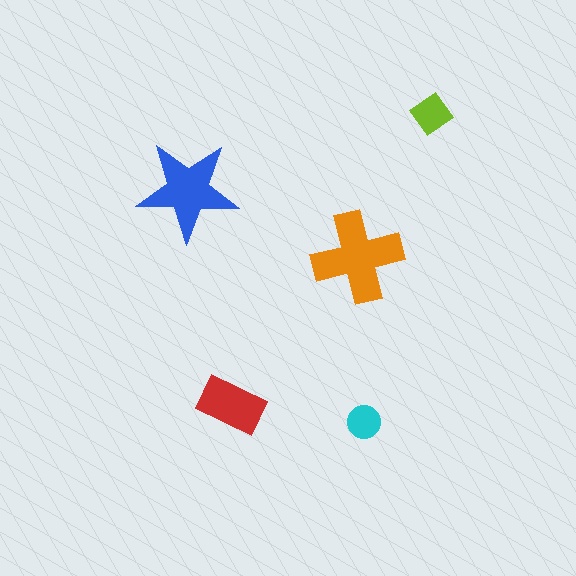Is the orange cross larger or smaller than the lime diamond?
Larger.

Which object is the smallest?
The cyan circle.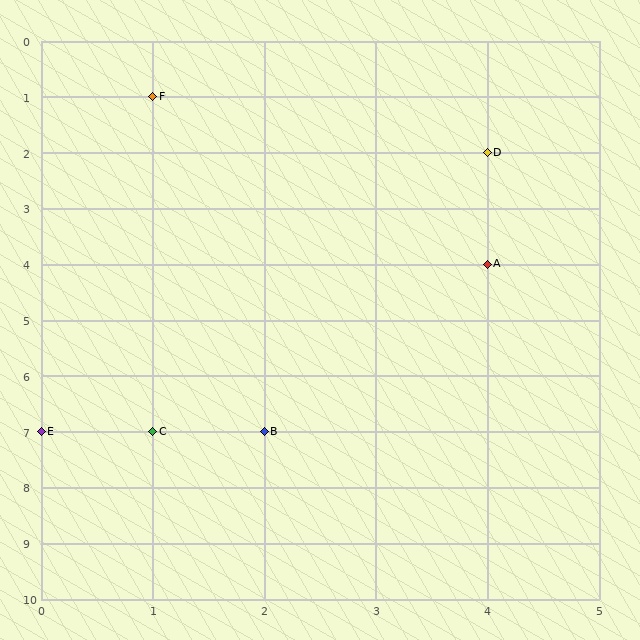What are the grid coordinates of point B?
Point B is at grid coordinates (2, 7).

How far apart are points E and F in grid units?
Points E and F are 1 column and 6 rows apart (about 6.1 grid units diagonally).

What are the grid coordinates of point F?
Point F is at grid coordinates (1, 1).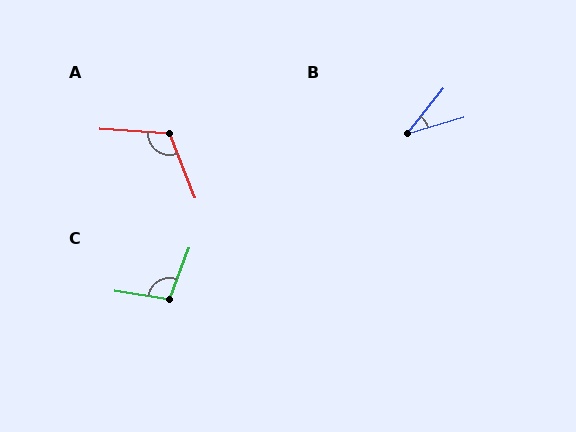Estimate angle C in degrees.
Approximately 102 degrees.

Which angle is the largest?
A, at approximately 116 degrees.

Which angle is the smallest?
B, at approximately 35 degrees.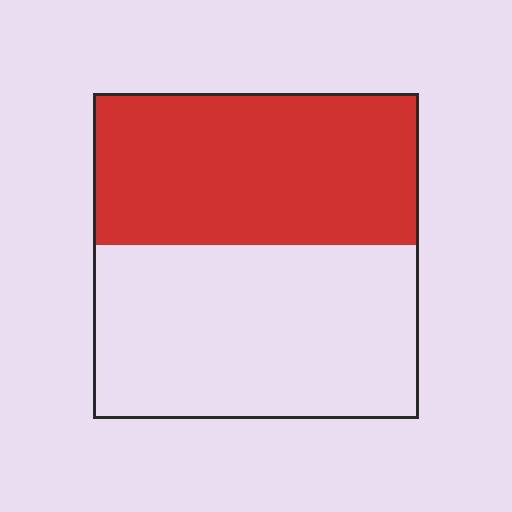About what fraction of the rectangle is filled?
About one half (1/2).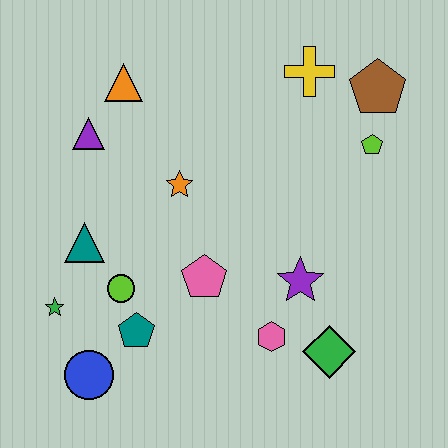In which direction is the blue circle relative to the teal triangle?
The blue circle is below the teal triangle.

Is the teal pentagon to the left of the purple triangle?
No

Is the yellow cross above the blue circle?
Yes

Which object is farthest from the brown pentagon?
The blue circle is farthest from the brown pentagon.